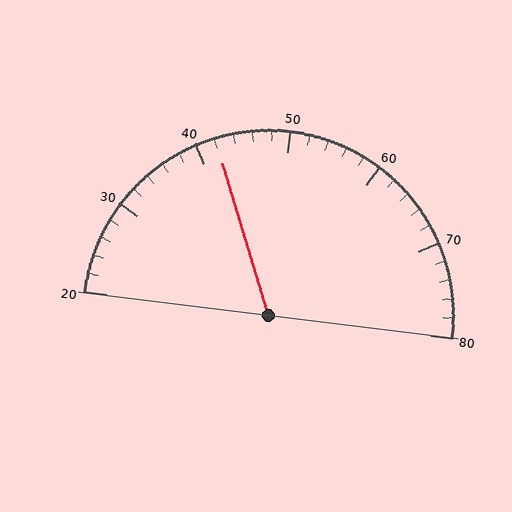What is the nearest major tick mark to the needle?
The nearest major tick mark is 40.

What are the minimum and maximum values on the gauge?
The gauge ranges from 20 to 80.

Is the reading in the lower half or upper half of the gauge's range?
The reading is in the lower half of the range (20 to 80).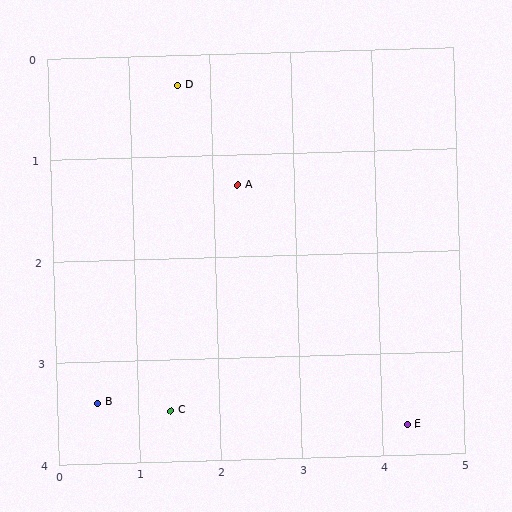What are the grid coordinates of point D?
Point D is at approximately (1.6, 0.3).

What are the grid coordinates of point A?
Point A is at approximately (2.3, 1.3).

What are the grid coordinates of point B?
Point B is at approximately (0.5, 3.4).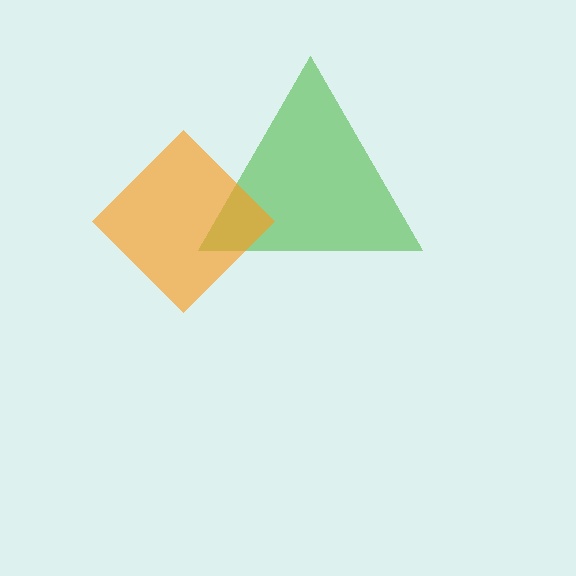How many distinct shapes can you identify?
There are 2 distinct shapes: a green triangle, an orange diamond.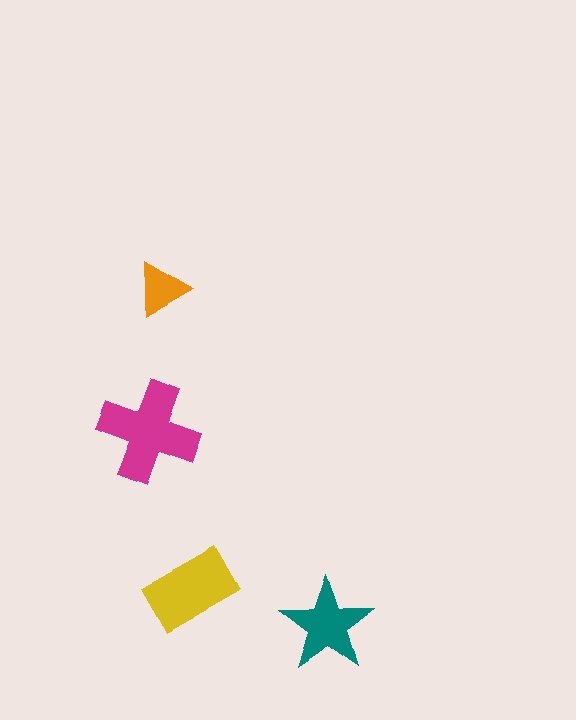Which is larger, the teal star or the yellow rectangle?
The yellow rectangle.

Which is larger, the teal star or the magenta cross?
The magenta cross.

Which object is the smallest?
The orange triangle.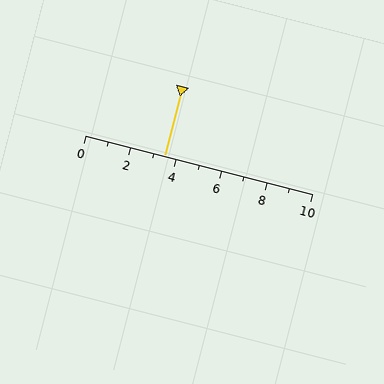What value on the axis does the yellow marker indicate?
The marker indicates approximately 3.5.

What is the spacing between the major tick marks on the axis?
The major ticks are spaced 2 apart.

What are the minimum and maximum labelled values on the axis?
The axis runs from 0 to 10.